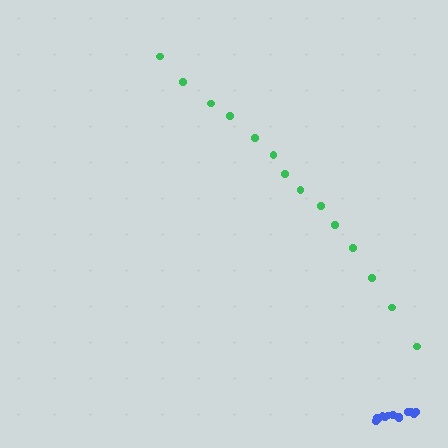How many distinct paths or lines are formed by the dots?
There are 2 distinct paths.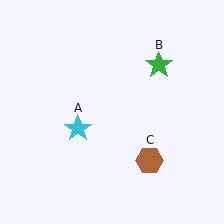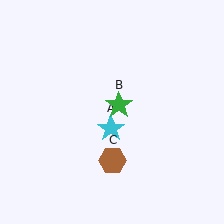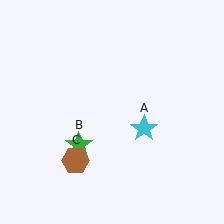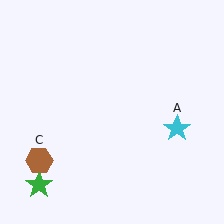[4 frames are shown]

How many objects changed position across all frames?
3 objects changed position: cyan star (object A), green star (object B), brown hexagon (object C).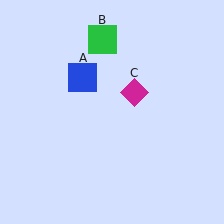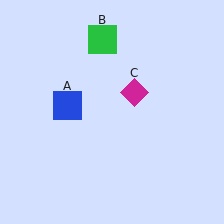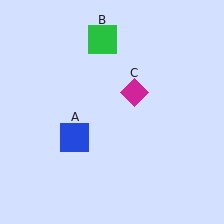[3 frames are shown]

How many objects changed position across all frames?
1 object changed position: blue square (object A).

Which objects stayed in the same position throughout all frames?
Green square (object B) and magenta diamond (object C) remained stationary.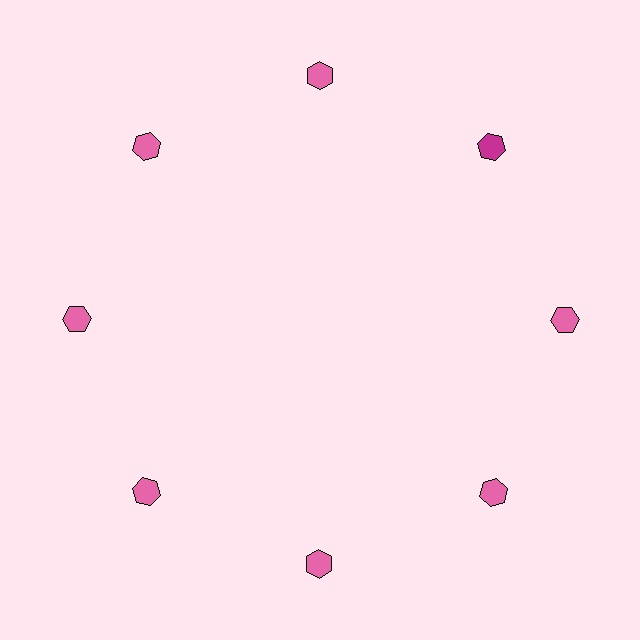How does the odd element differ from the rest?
It has a different color: magenta instead of pink.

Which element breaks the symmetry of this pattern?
The magenta hexagon at roughly the 2 o'clock position breaks the symmetry. All other shapes are pink hexagons.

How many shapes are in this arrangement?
There are 8 shapes arranged in a ring pattern.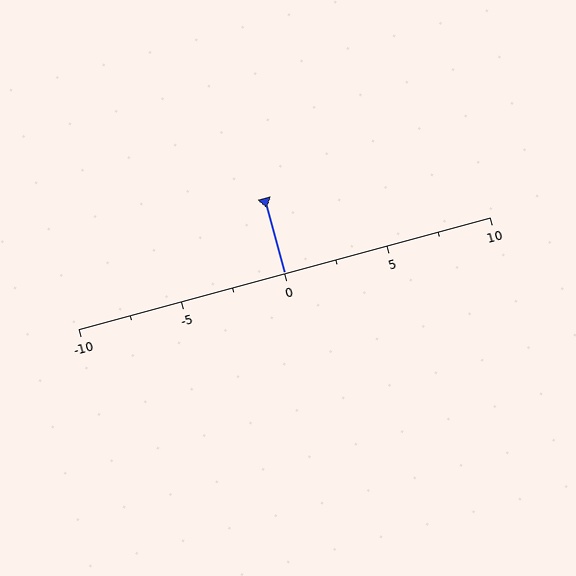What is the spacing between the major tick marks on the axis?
The major ticks are spaced 5 apart.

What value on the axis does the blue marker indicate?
The marker indicates approximately 0.